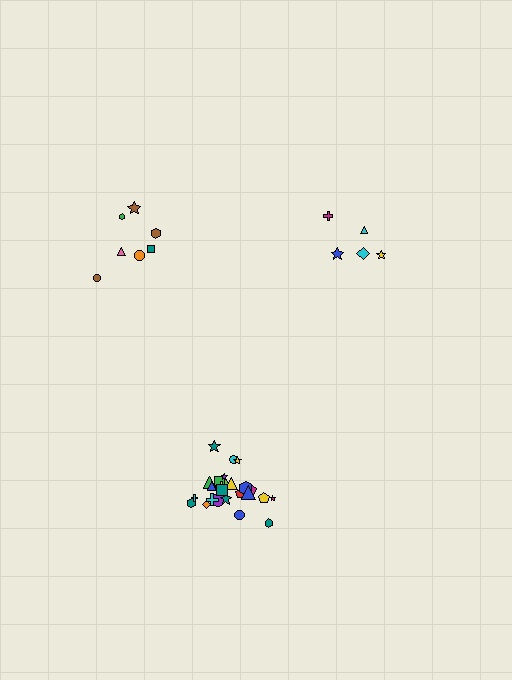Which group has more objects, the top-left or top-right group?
The top-left group.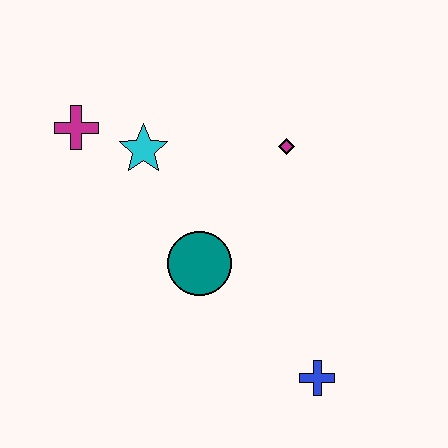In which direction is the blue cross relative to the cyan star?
The blue cross is below the cyan star.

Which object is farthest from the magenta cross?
The blue cross is farthest from the magenta cross.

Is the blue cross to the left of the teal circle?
No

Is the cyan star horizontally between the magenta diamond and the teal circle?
No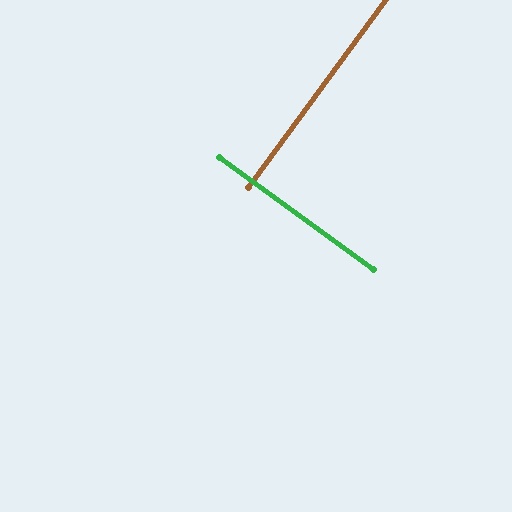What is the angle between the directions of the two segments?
Approximately 90 degrees.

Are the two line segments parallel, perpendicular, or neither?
Perpendicular — they meet at approximately 90°.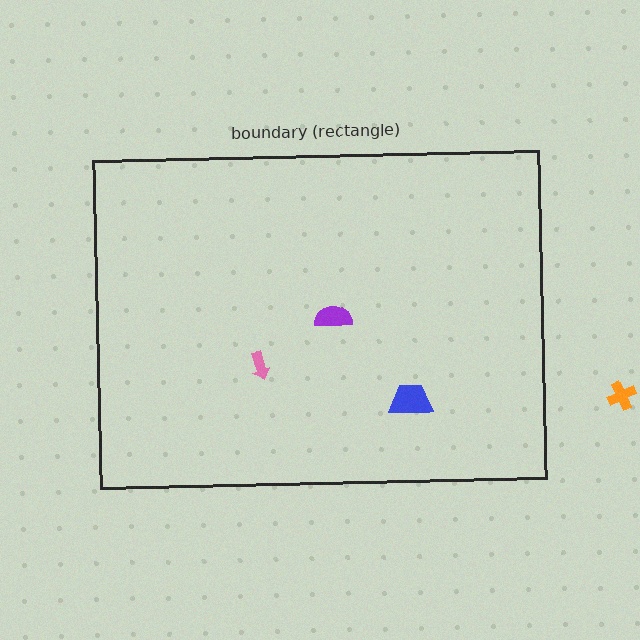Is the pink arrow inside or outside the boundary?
Inside.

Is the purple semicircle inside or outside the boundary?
Inside.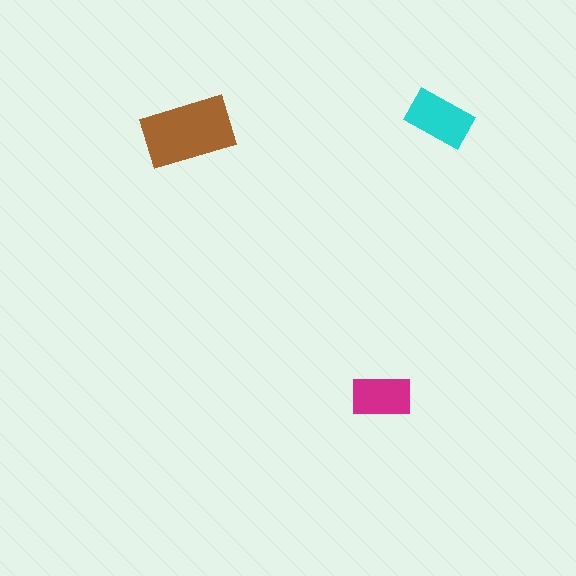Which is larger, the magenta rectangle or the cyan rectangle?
The cyan one.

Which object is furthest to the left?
The brown rectangle is leftmost.